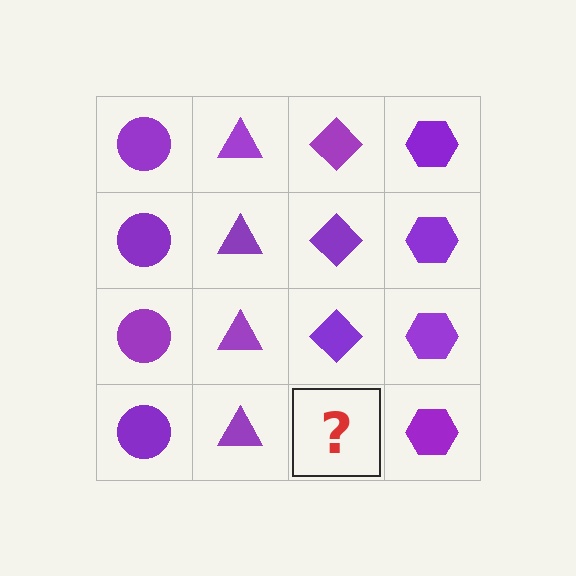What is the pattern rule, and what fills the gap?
The rule is that each column has a consistent shape. The gap should be filled with a purple diamond.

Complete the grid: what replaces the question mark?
The question mark should be replaced with a purple diamond.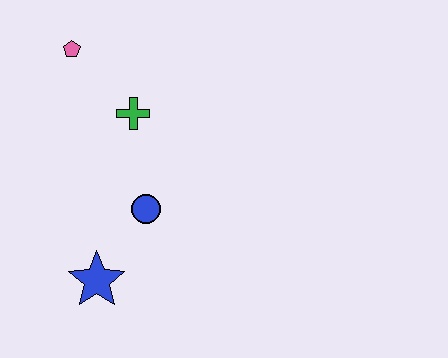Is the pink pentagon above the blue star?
Yes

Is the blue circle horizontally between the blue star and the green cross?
No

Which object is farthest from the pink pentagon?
The blue star is farthest from the pink pentagon.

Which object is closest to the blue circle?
The blue star is closest to the blue circle.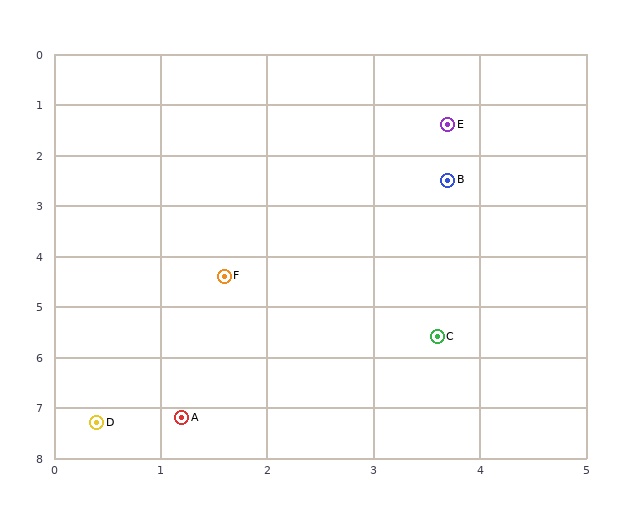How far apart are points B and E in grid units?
Points B and E are about 1.1 grid units apart.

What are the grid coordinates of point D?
Point D is at approximately (0.4, 7.3).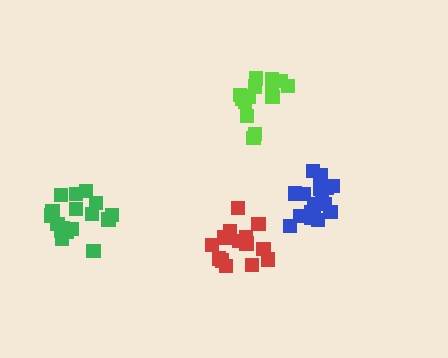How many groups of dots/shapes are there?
There are 4 groups.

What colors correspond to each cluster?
The clusters are colored: blue, green, red, lime.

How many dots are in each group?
Group 1: 19 dots, Group 2: 17 dots, Group 3: 14 dots, Group 4: 14 dots (64 total).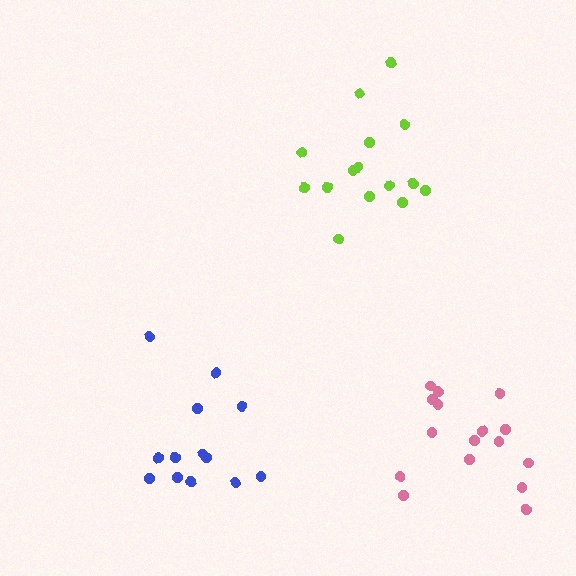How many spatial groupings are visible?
There are 3 spatial groupings.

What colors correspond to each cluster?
The clusters are colored: lime, pink, blue.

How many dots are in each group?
Group 1: 15 dots, Group 2: 16 dots, Group 3: 13 dots (44 total).